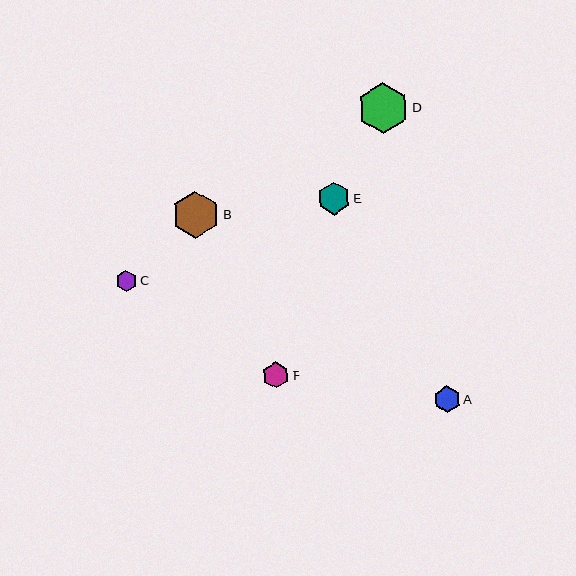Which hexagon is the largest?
Hexagon D is the largest with a size of approximately 50 pixels.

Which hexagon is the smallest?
Hexagon C is the smallest with a size of approximately 21 pixels.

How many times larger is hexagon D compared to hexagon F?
Hexagon D is approximately 1.9 times the size of hexagon F.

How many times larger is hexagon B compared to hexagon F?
Hexagon B is approximately 1.8 times the size of hexagon F.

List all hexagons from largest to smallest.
From largest to smallest: D, B, E, A, F, C.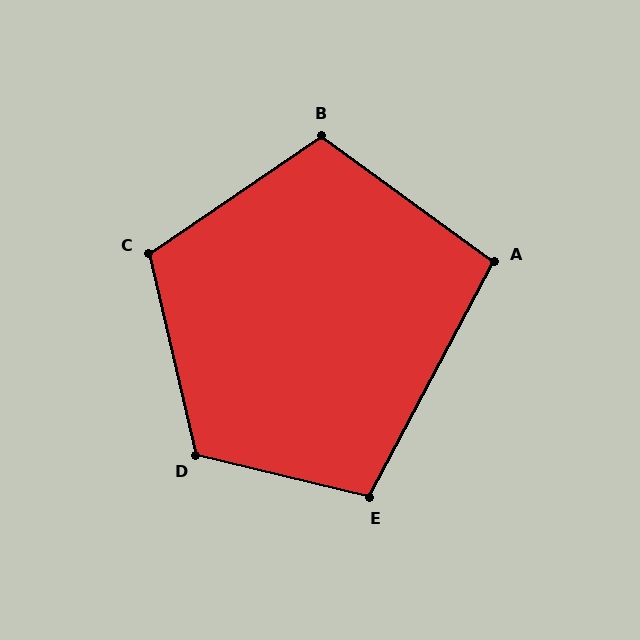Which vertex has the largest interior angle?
D, at approximately 117 degrees.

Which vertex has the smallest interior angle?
A, at approximately 98 degrees.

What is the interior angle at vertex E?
Approximately 105 degrees (obtuse).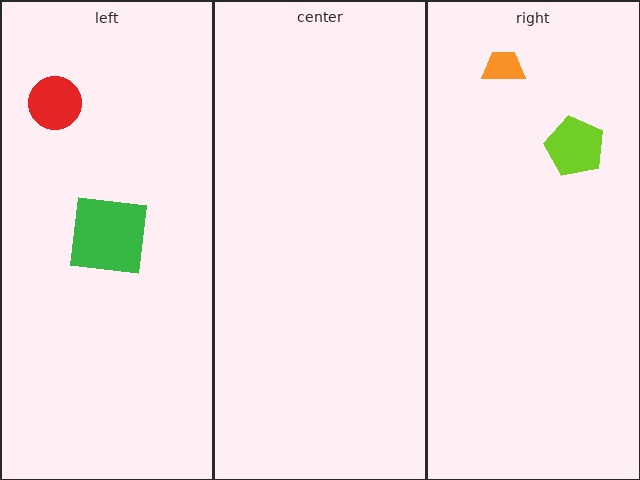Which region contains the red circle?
The left region.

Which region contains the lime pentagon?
The right region.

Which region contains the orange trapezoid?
The right region.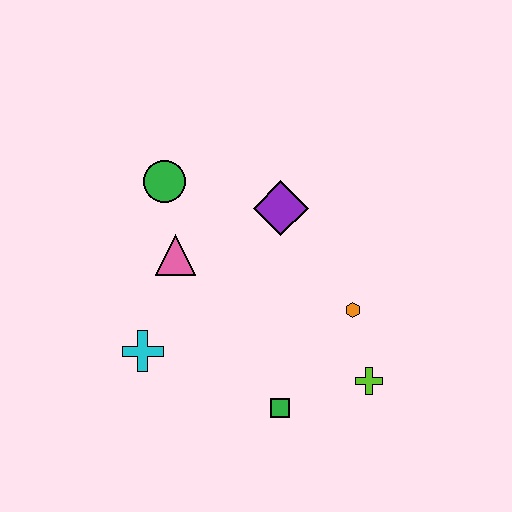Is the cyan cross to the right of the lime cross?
No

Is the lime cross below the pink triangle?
Yes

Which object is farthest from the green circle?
The lime cross is farthest from the green circle.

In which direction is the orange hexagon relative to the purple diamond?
The orange hexagon is below the purple diamond.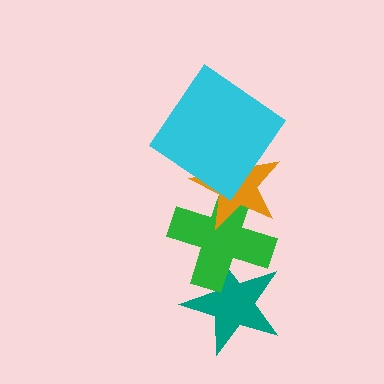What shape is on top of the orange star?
The cyan diamond is on top of the orange star.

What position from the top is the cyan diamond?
The cyan diamond is 1st from the top.